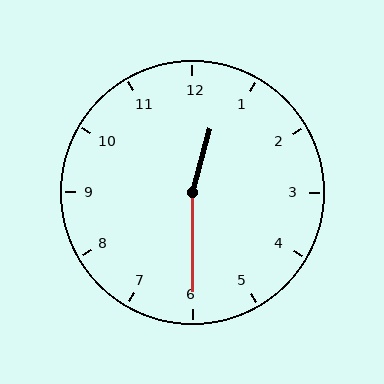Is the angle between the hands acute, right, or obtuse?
It is obtuse.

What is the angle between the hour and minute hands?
Approximately 165 degrees.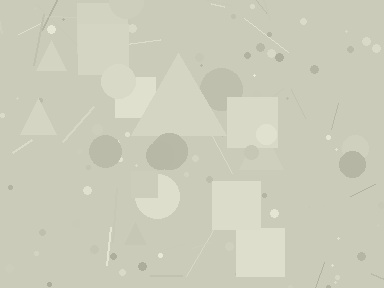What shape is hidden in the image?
A triangle is hidden in the image.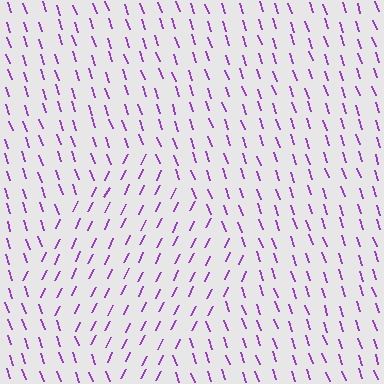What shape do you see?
I see a diamond.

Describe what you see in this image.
The image is filled with small purple line segments. A diamond region in the image has lines oriented differently from the surrounding lines, creating a visible texture boundary.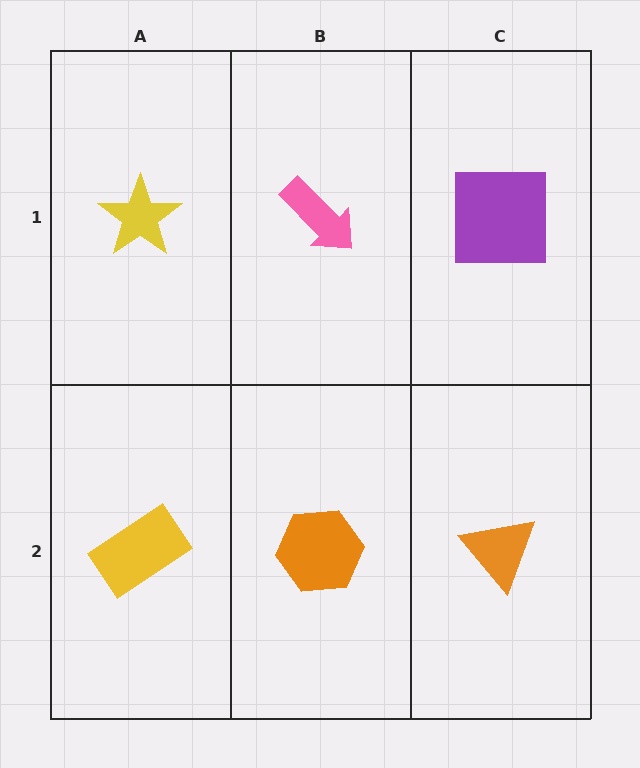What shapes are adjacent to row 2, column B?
A pink arrow (row 1, column B), a yellow rectangle (row 2, column A), an orange triangle (row 2, column C).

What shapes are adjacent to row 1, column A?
A yellow rectangle (row 2, column A), a pink arrow (row 1, column B).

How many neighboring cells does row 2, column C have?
2.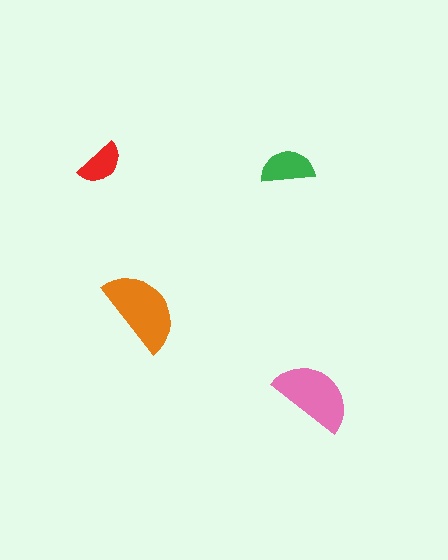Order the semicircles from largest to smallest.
the orange one, the pink one, the green one, the red one.